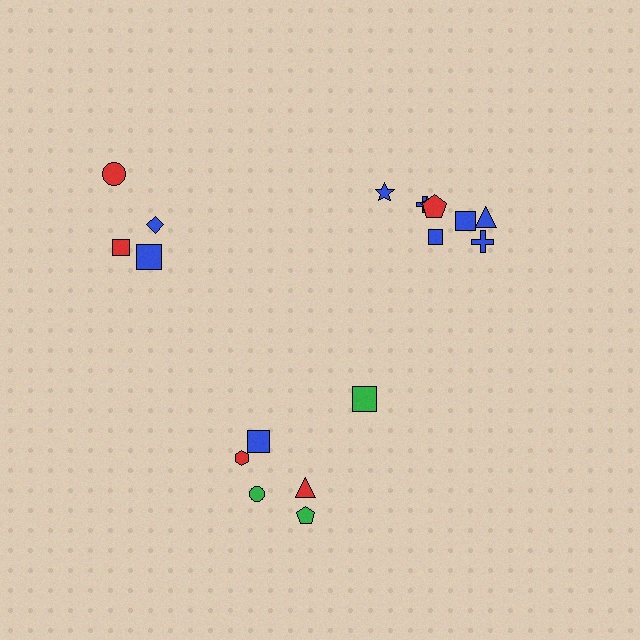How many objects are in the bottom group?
There are 6 objects.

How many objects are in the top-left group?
There are 4 objects.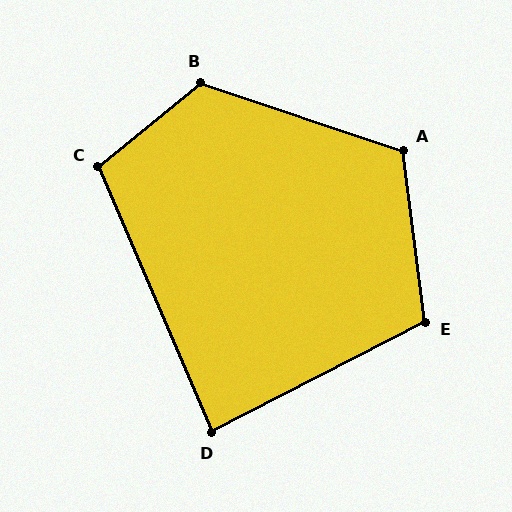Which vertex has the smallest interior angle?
D, at approximately 86 degrees.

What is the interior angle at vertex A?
Approximately 115 degrees (obtuse).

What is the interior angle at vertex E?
Approximately 110 degrees (obtuse).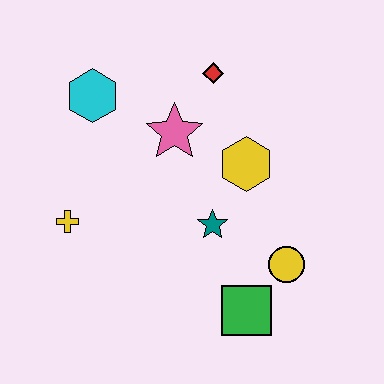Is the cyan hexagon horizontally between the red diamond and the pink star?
No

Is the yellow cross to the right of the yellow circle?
No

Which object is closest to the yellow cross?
The cyan hexagon is closest to the yellow cross.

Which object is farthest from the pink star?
The green square is farthest from the pink star.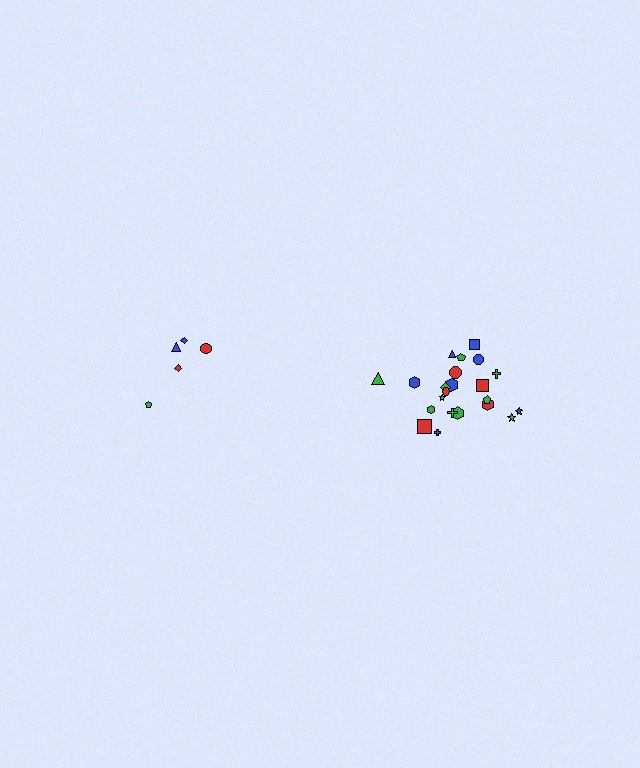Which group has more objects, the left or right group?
The right group.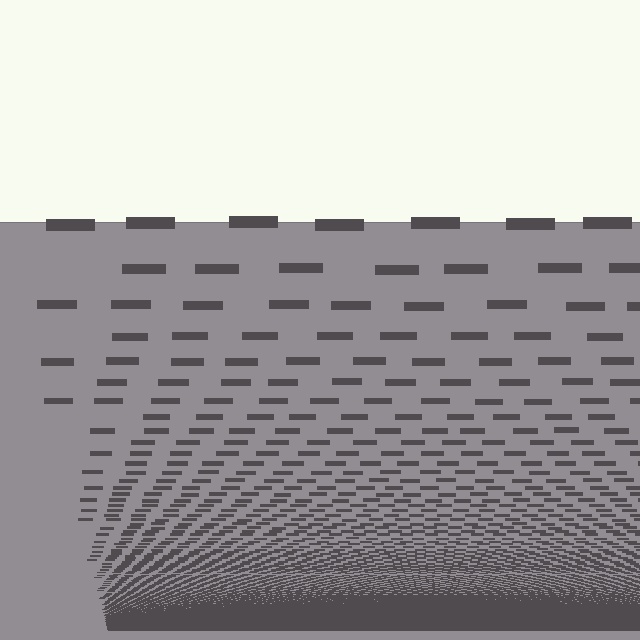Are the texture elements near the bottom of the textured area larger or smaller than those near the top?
Smaller. The gradient is inverted — elements near the bottom are smaller and denser.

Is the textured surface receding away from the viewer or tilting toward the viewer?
The surface appears to tilt toward the viewer. Texture elements get larger and sparser toward the top.